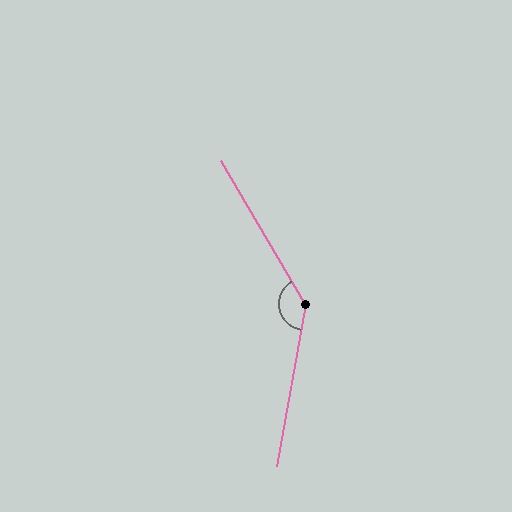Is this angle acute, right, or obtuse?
It is obtuse.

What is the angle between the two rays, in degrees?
Approximately 140 degrees.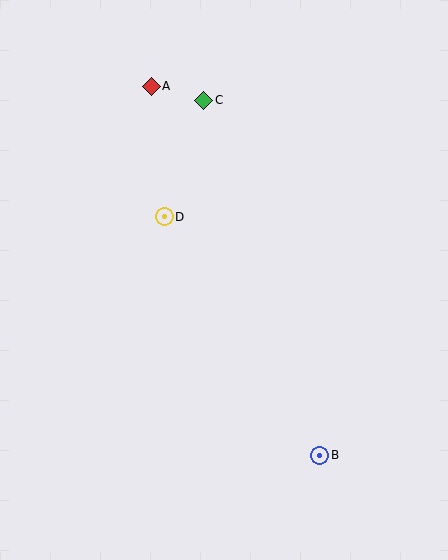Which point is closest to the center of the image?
Point D at (164, 217) is closest to the center.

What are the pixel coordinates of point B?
Point B is at (320, 455).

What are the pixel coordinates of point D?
Point D is at (164, 217).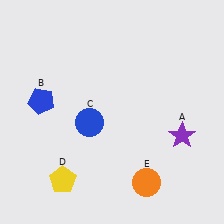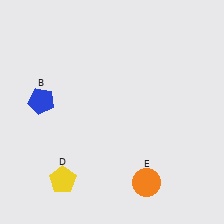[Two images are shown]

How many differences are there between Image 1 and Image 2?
There are 2 differences between the two images.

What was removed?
The blue circle (C), the purple star (A) were removed in Image 2.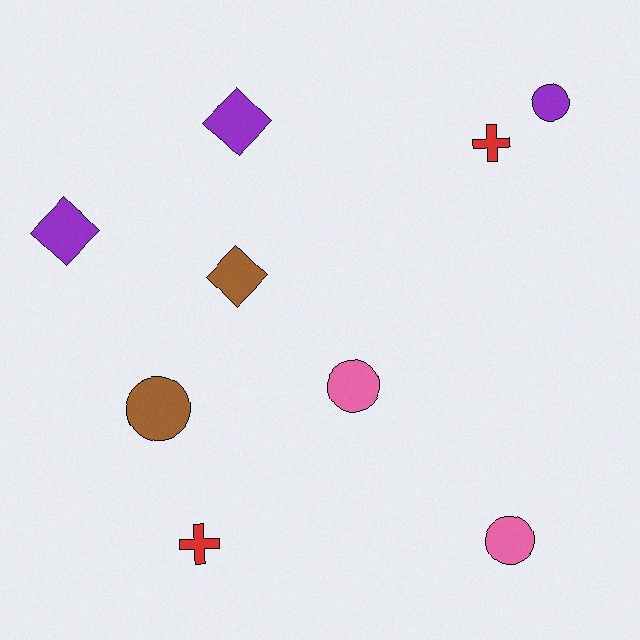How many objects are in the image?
There are 9 objects.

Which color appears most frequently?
Purple, with 3 objects.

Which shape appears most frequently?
Circle, with 4 objects.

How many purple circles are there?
There is 1 purple circle.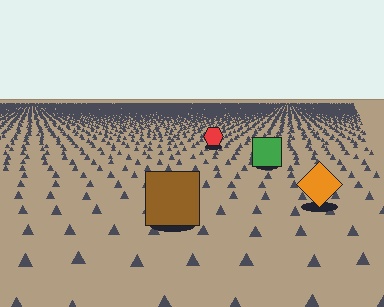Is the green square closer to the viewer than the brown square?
No. The brown square is closer — you can tell from the texture gradient: the ground texture is coarser near it.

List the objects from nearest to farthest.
From nearest to farthest: the brown square, the orange diamond, the green square, the red hexagon.